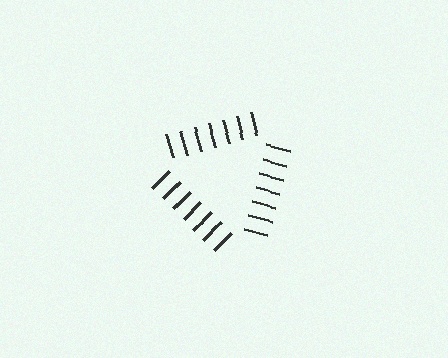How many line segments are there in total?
21 — 7 along each of the 3 edges.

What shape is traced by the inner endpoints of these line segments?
An illusory triangle — the line segments terminate on its edges but no continuous stroke is drawn.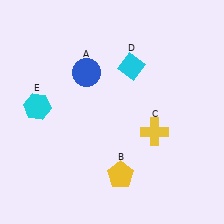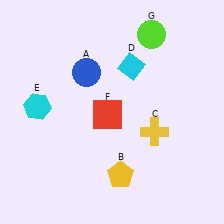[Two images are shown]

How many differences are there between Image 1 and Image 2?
There are 2 differences between the two images.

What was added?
A red square (F), a lime circle (G) were added in Image 2.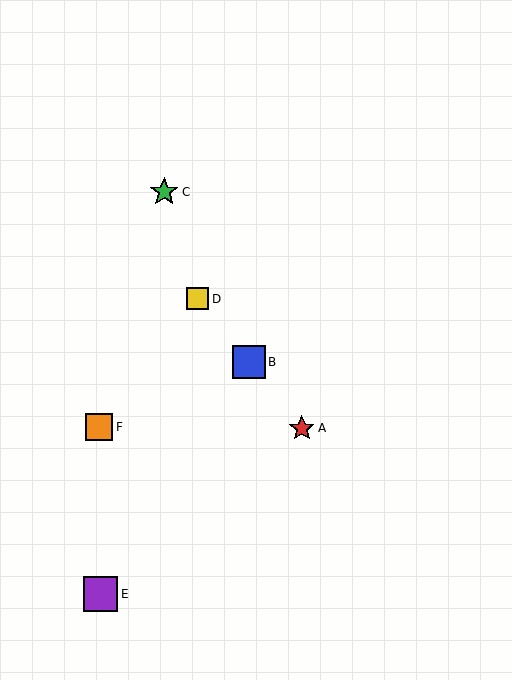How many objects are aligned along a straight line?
3 objects (A, B, D) are aligned along a straight line.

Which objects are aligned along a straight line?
Objects A, B, D are aligned along a straight line.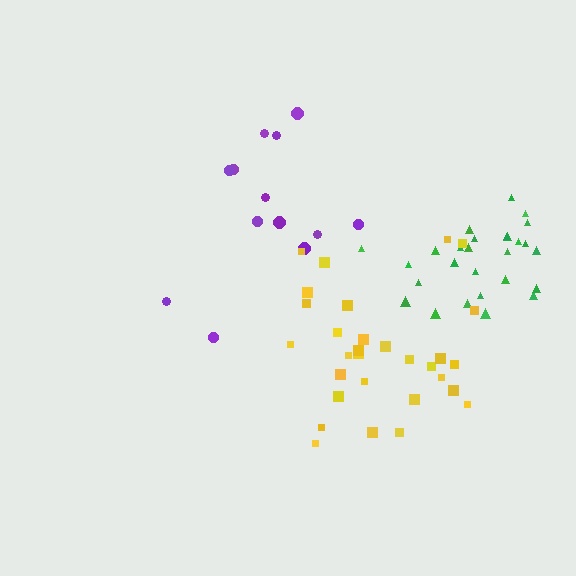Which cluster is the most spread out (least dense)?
Purple.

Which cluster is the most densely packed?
Green.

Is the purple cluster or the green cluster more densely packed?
Green.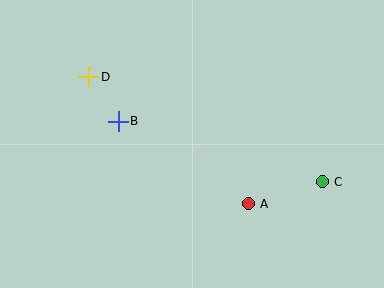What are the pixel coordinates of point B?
Point B is at (118, 121).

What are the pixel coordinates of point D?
Point D is at (89, 77).